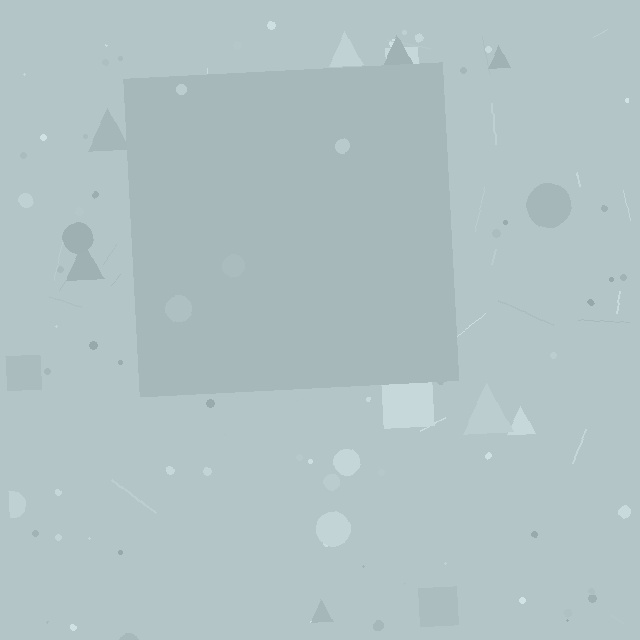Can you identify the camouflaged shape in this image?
The camouflaged shape is a square.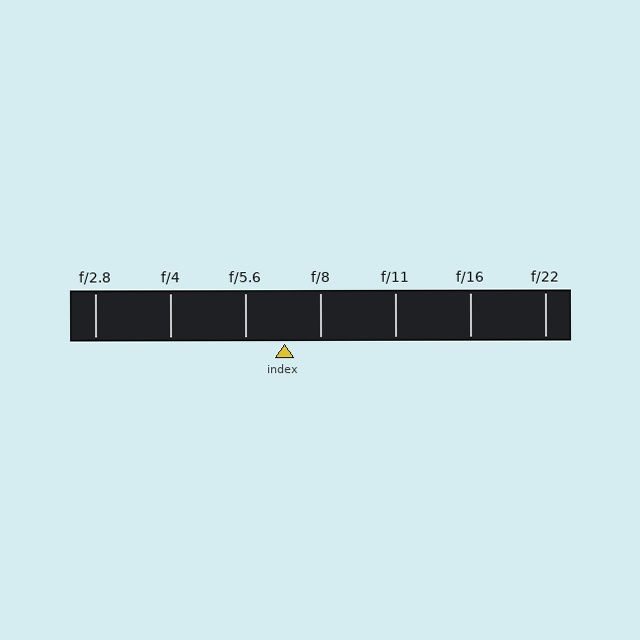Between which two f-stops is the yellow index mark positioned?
The index mark is between f/5.6 and f/8.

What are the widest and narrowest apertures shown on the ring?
The widest aperture shown is f/2.8 and the narrowest is f/22.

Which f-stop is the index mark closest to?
The index mark is closest to f/8.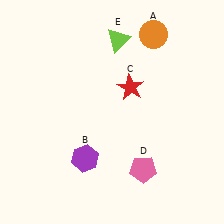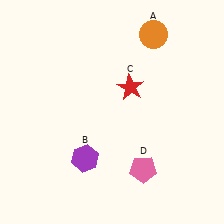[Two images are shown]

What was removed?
The lime triangle (E) was removed in Image 2.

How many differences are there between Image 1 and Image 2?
There is 1 difference between the two images.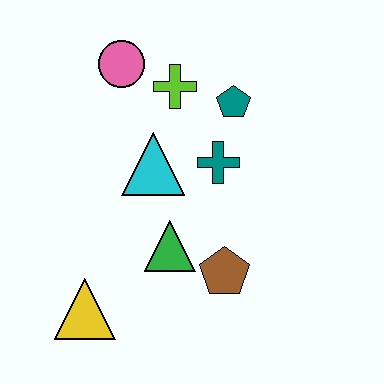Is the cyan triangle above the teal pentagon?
No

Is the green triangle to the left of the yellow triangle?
No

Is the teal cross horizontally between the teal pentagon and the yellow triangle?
Yes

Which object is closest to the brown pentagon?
The green triangle is closest to the brown pentagon.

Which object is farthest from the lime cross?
The yellow triangle is farthest from the lime cross.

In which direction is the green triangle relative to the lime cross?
The green triangle is below the lime cross.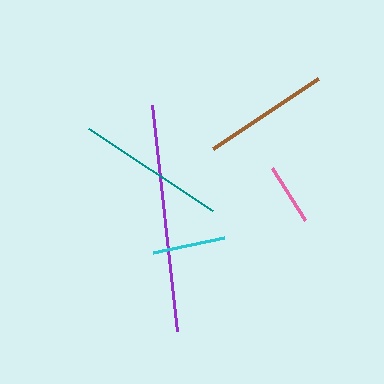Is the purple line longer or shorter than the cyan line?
The purple line is longer than the cyan line.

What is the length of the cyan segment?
The cyan segment is approximately 72 pixels long.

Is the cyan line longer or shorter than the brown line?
The brown line is longer than the cyan line.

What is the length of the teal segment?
The teal segment is approximately 149 pixels long.